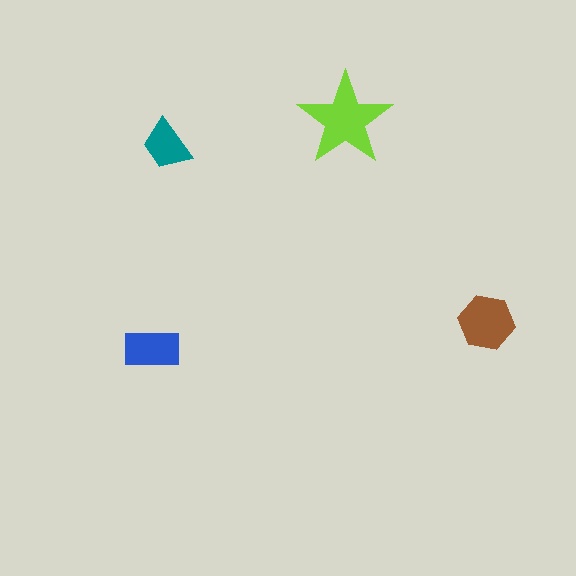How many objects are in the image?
There are 4 objects in the image.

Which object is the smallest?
The teal trapezoid.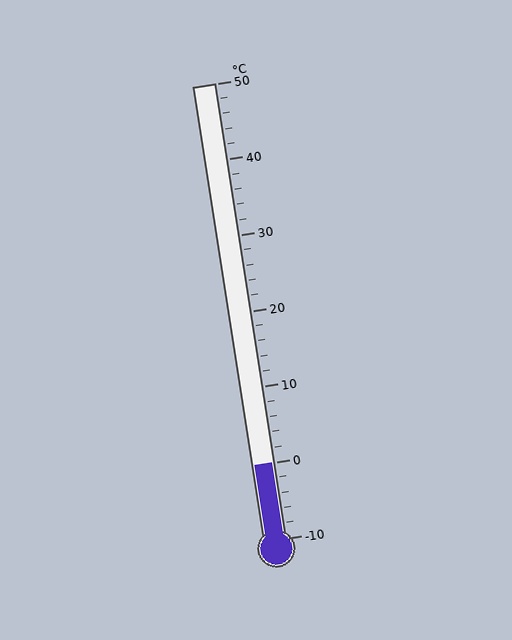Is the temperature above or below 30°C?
The temperature is below 30°C.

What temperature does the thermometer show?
The thermometer shows approximately 0°C.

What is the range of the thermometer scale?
The thermometer scale ranges from -10°C to 50°C.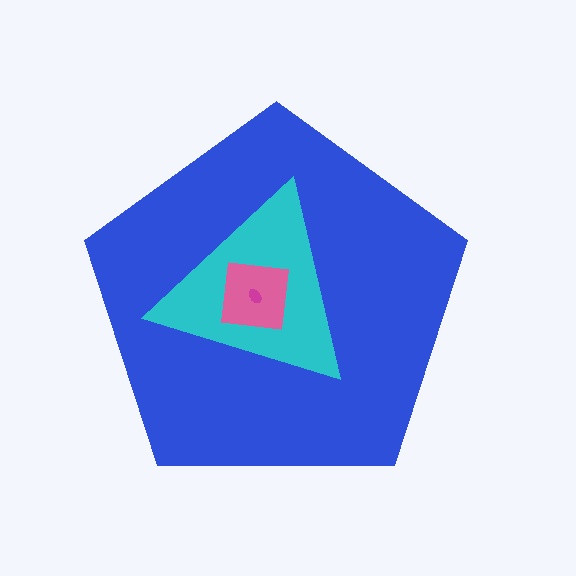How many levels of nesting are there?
4.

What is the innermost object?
The magenta ellipse.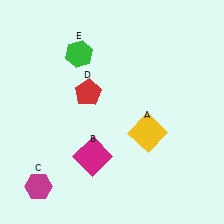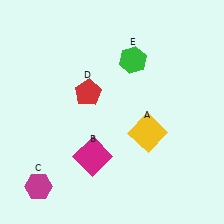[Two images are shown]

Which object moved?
The green hexagon (E) moved right.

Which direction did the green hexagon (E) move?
The green hexagon (E) moved right.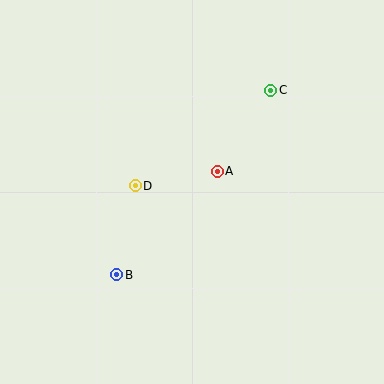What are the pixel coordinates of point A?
Point A is at (217, 171).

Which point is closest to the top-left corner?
Point D is closest to the top-left corner.